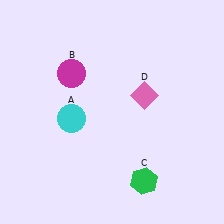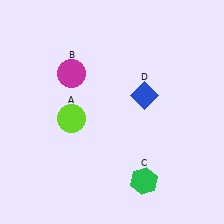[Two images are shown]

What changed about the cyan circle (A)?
In Image 1, A is cyan. In Image 2, it changed to lime.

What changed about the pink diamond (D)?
In Image 1, D is pink. In Image 2, it changed to blue.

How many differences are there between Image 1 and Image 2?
There are 2 differences between the two images.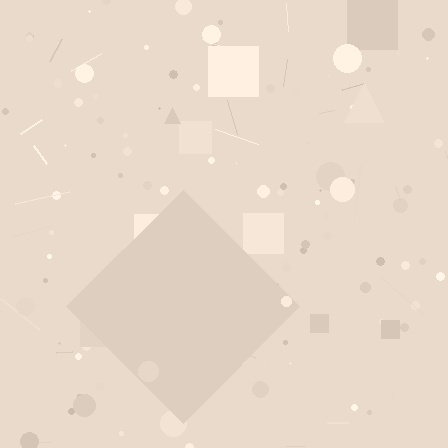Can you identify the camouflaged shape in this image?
The camouflaged shape is a diamond.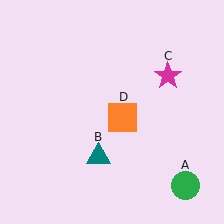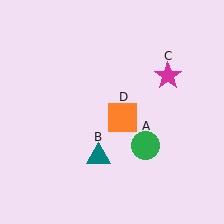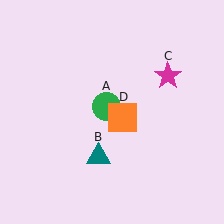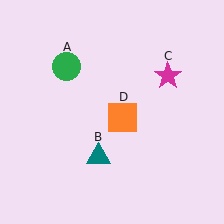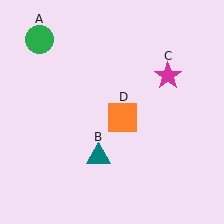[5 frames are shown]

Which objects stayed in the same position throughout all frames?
Teal triangle (object B) and magenta star (object C) and orange square (object D) remained stationary.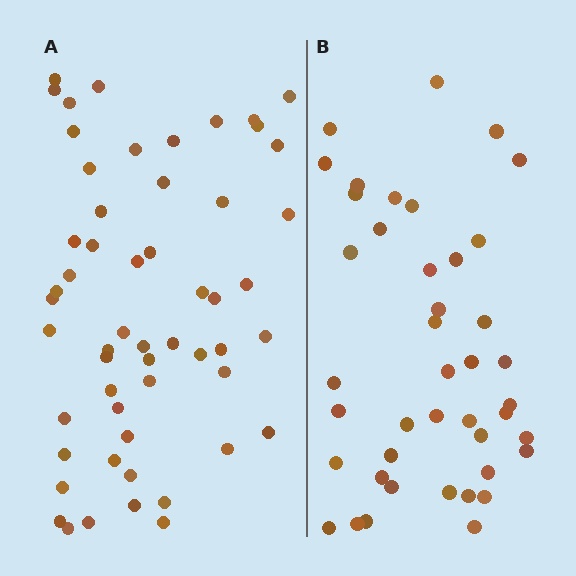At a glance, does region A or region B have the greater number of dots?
Region A (the left region) has more dots.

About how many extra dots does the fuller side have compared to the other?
Region A has approximately 15 more dots than region B.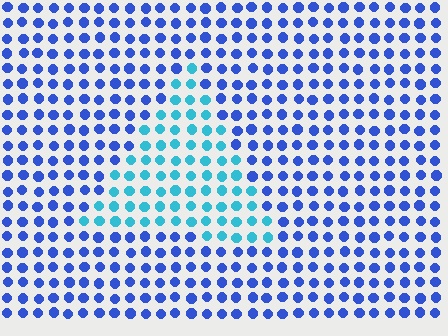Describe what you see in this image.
The image is filled with small blue elements in a uniform arrangement. A triangle-shaped region is visible where the elements are tinted to a slightly different hue, forming a subtle color boundary.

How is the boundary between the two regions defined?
The boundary is defined purely by a slight shift in hue (about 40 degrees). Spacing, size, and orientation are identical on both sides.